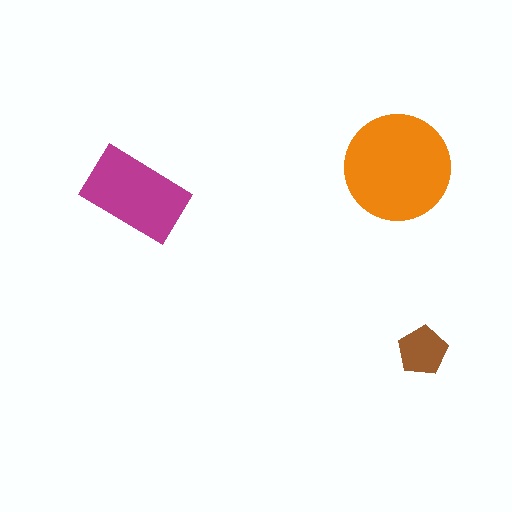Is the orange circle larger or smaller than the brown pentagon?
Larger.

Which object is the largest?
The orange circle.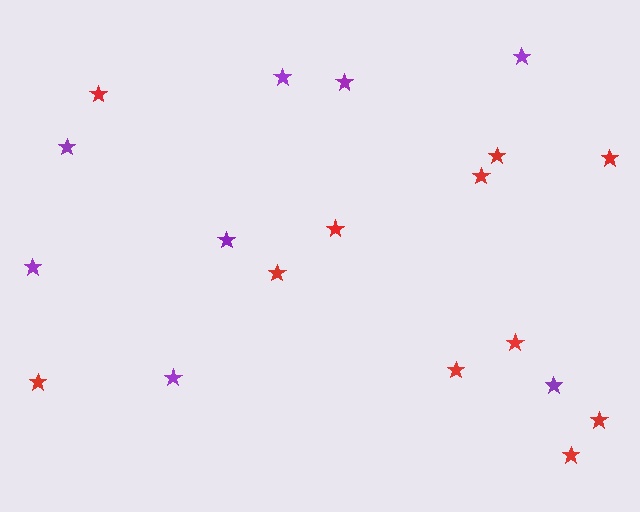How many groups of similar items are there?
There are 2 groups: one group of purple stars (8) and one group of red stars (11).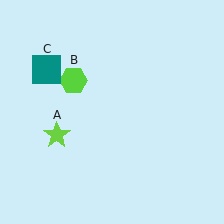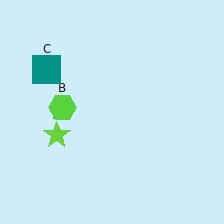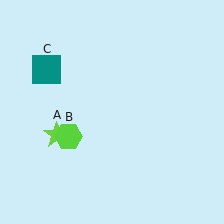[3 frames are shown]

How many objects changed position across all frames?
1 object changed position: lime hexagon (object B).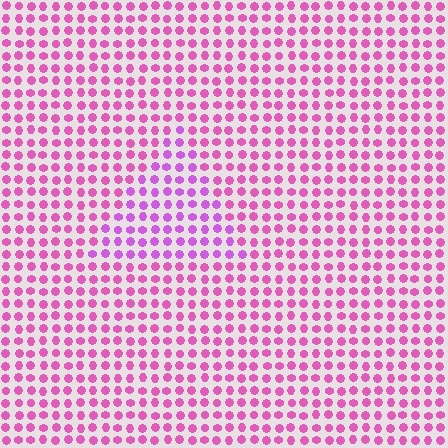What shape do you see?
I see a triangle.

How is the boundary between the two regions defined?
The boundary is defined purely by a slight shift in hue (about 25 degrees). Spacing, size, and orientation are identical on both sides.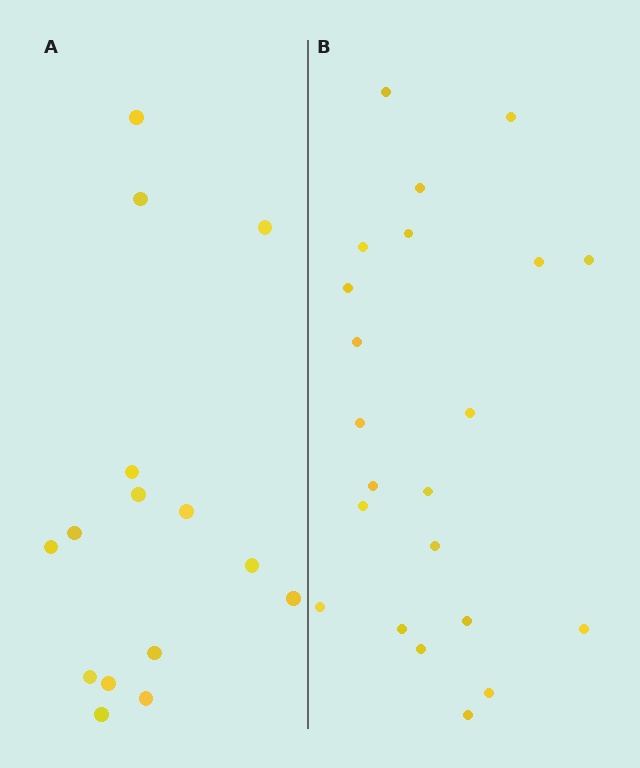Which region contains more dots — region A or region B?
Region B (the right region) has more dots.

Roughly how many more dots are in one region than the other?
Region B has roughly 8 or so more dots than region A.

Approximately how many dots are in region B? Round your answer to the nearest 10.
About 20 dots. (The exact count is 22, which rounds to 20.)